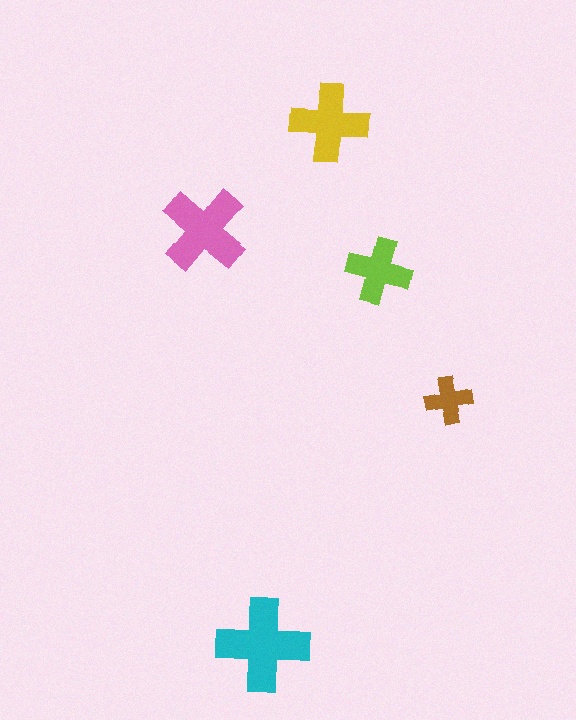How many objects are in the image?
There are 5 objects in the image.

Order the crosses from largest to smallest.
the cyan one, the pink one, the yellow one, the lime one, the brown one.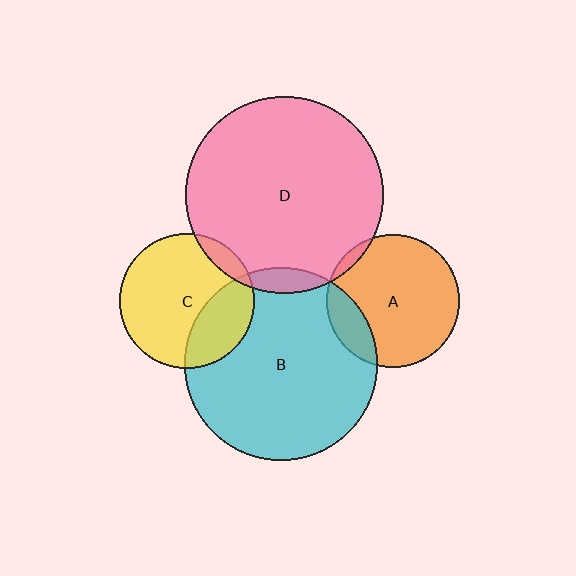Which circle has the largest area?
Circle D (pink).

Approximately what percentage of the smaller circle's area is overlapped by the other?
Approximately 10%.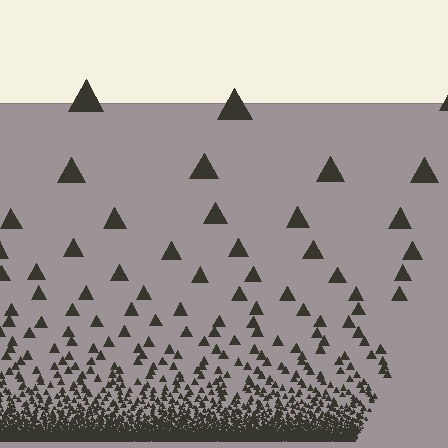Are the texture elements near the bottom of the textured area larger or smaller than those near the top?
Smaller. The gradient is inverted — elements near the bottom are smaller and denser.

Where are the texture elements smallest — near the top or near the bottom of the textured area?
Near the bottom.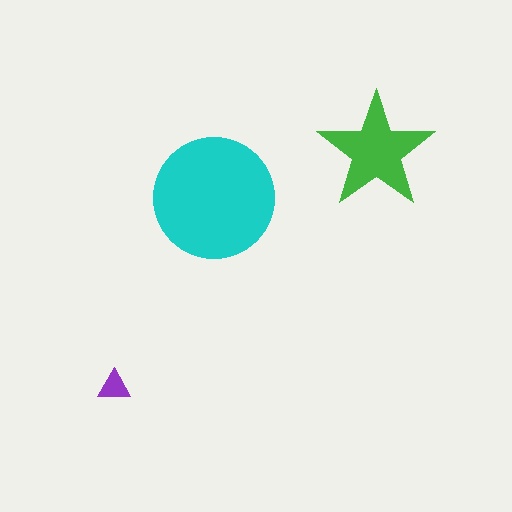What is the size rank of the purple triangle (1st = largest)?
3rd.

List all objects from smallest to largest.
The purple triangle, the green star, the cyan circle.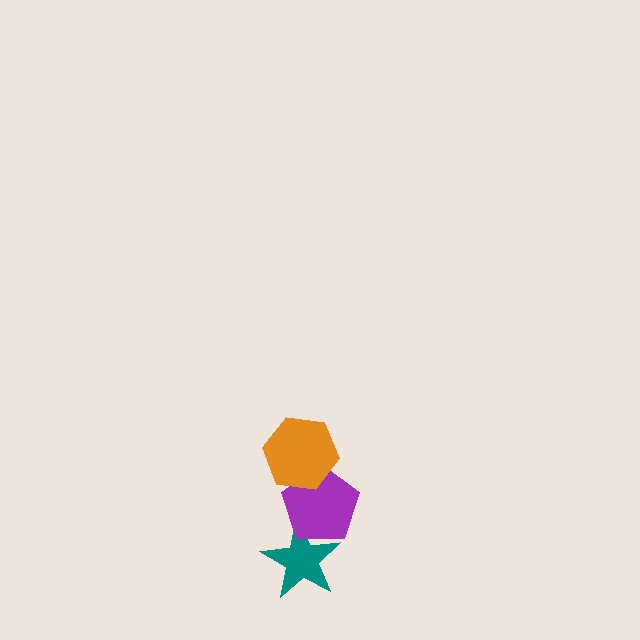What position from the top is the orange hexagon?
The orange hexagon is 1st from the top.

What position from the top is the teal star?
The teal star is 3rd from the top.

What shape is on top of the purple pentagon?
The orange hexagon is on top of the purple pentagon.